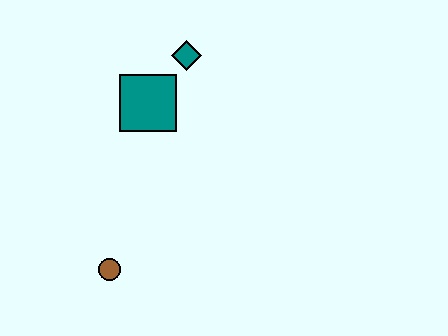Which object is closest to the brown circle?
The teal square is closest to the brown circle.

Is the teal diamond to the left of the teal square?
No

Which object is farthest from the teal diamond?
The brown circle is farthest from the teal diamond.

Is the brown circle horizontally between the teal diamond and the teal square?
No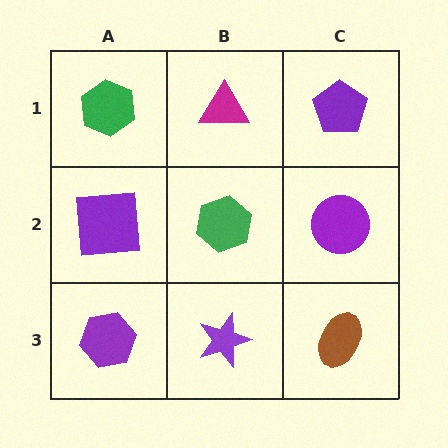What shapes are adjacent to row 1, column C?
A purple circle (row 2, column C), a magenta triangle (row 1, column B).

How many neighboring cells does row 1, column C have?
2.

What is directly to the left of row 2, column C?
A green hexagon.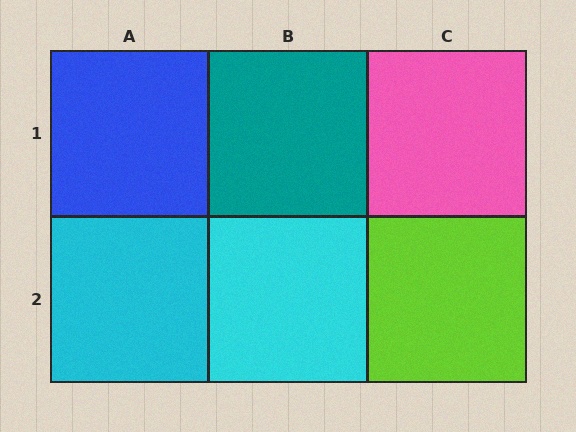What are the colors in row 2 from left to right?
Cyan, cyan, lime.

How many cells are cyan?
2 cells are cyan.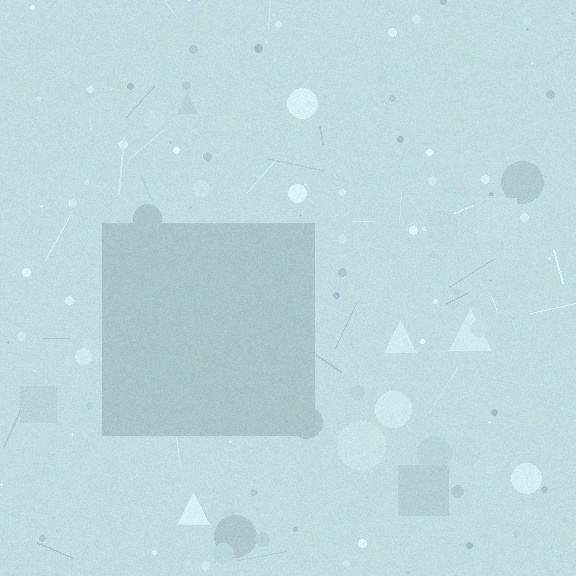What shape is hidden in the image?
A square is hidden in the image.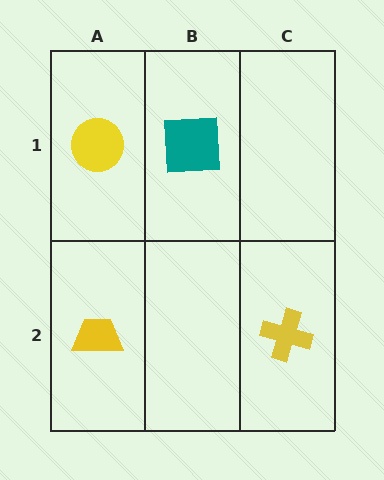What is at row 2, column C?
A yellow cross.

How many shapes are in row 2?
2 shapes.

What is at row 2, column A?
A yellow trapezoid.